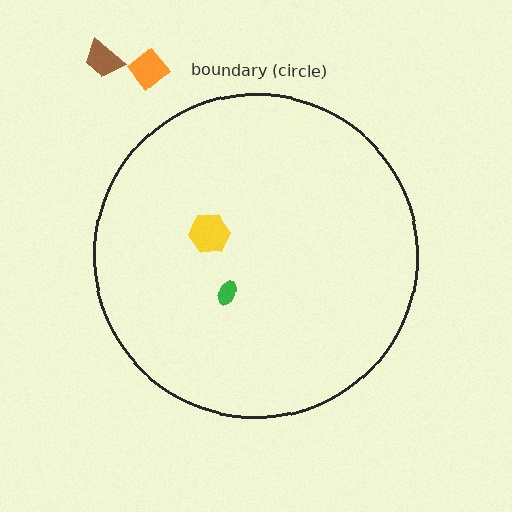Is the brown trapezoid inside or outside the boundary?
Outside.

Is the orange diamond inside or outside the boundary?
Outside.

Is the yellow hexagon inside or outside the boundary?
Inside.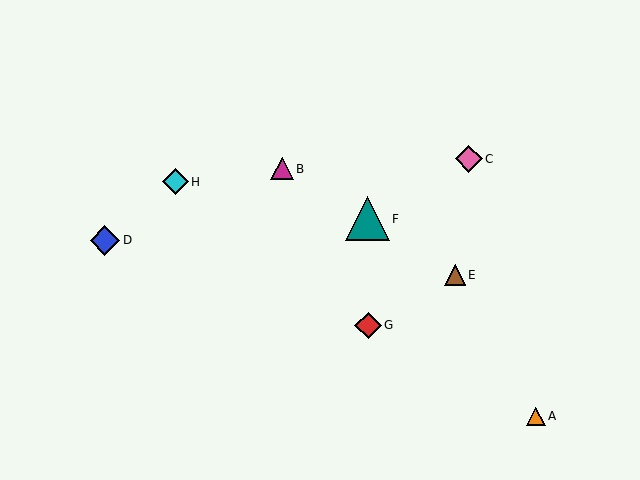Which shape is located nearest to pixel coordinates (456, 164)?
The pink diamond (labeled C) at (469, 159) is nearest to that location.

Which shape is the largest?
The teal triangle (labeled F) is the largest.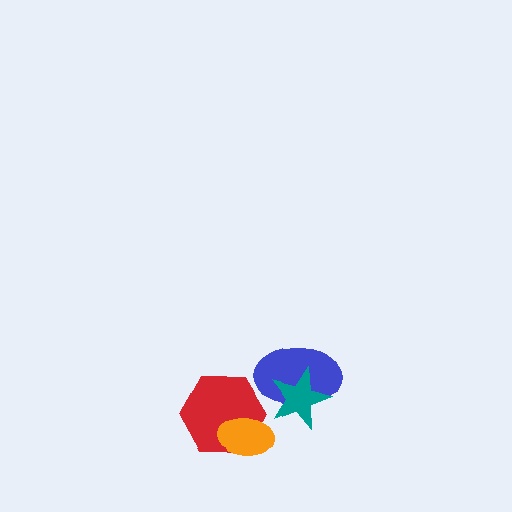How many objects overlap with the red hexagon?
1 object overlaps with the red hexagon.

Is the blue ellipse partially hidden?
Yes, it is partially covered by another shape.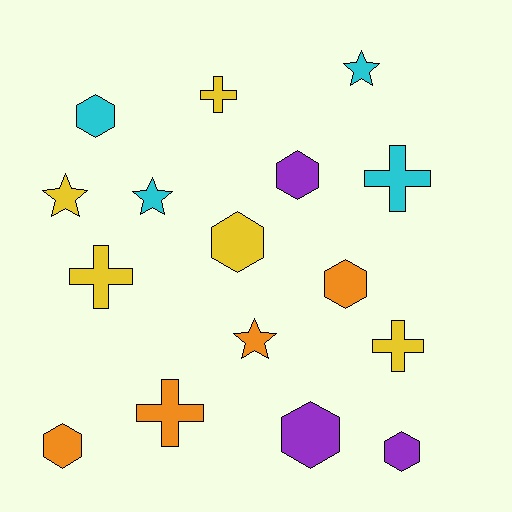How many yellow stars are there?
There is 1 yellow star.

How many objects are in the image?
There are 16 objects.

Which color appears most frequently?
Yellow, with 5 objects.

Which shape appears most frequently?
Hexagon, with 7 objects.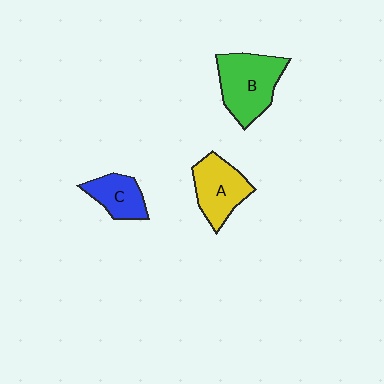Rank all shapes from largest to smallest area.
From largest to smallest: B (green), A (yellow), C (blue).